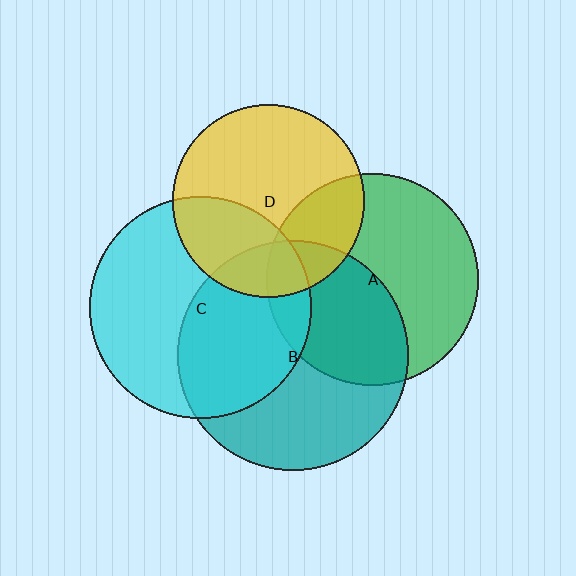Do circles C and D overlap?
Yes.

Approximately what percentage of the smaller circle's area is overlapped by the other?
Approximately 30%.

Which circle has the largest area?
Circle B (teal).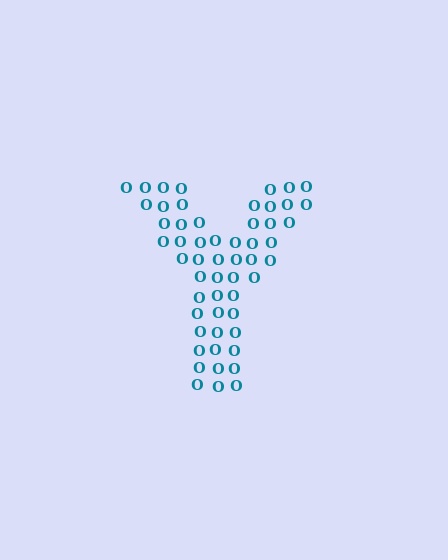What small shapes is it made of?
It is made of small letter O's.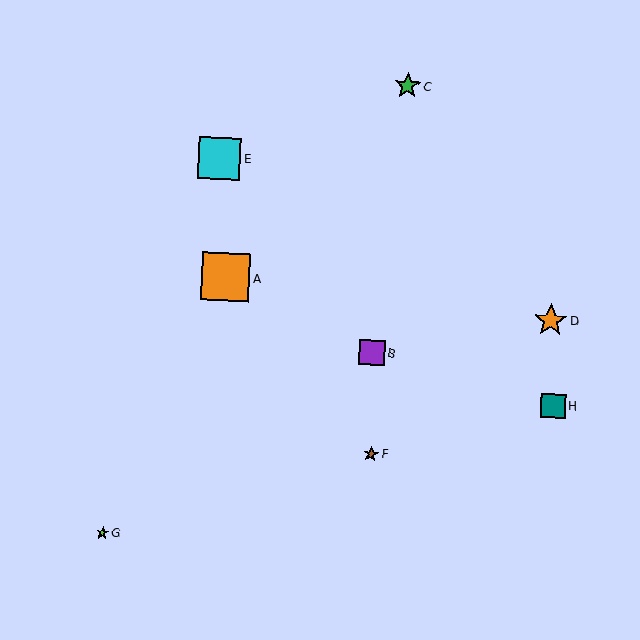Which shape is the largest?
The orange square (labeled A) is the largest.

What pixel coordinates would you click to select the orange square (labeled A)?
Click at (226, 277) to select the orange square A.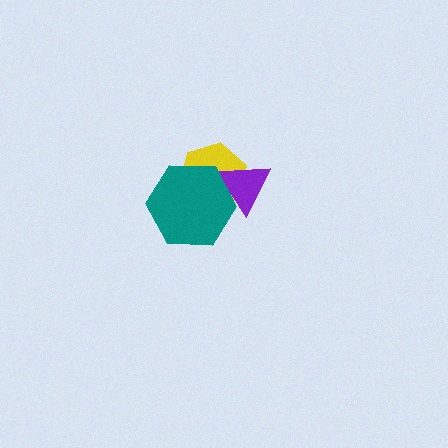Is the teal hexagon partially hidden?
No, no other shape covers it.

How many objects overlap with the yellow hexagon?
2 objects overlap with the yellow hexagon.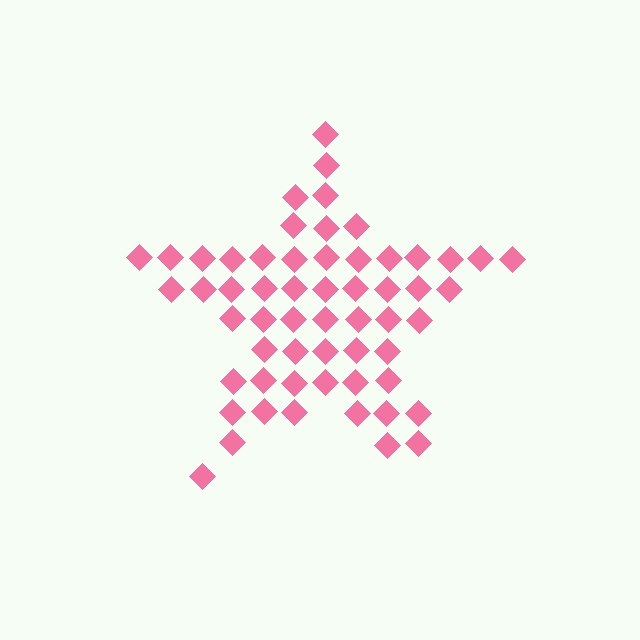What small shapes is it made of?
It is made of small diamonds.